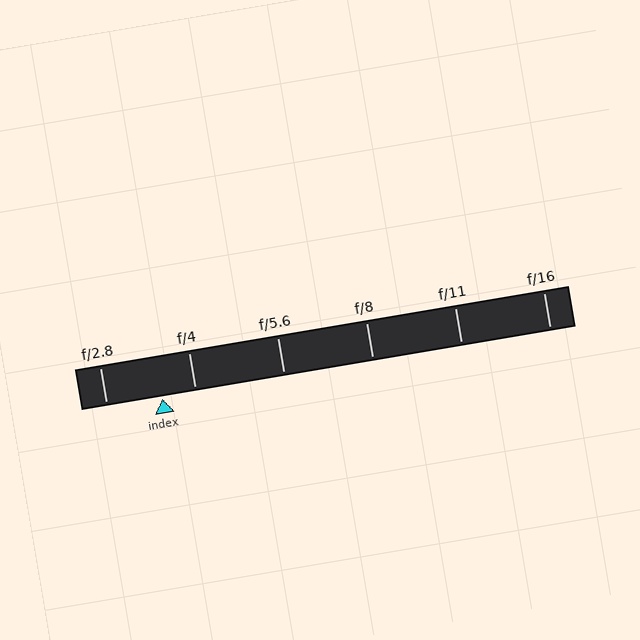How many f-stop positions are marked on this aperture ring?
There are 6 f-stop positions marked.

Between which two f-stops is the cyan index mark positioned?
The index mark is between f/2.8 and f/4.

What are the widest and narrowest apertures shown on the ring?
The widest aperture shown is f/2.8 and the narrowest is f/16.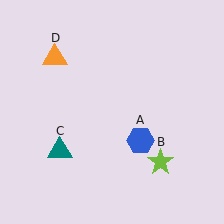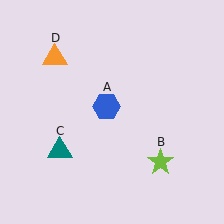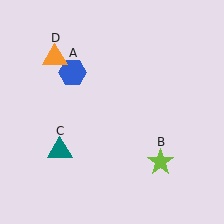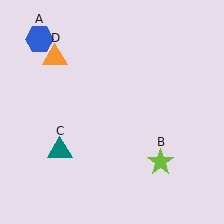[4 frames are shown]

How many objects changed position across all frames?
1 object changed position: blue hexagon (object A).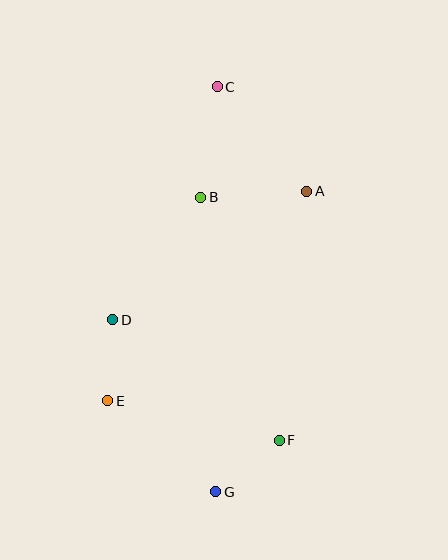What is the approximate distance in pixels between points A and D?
The distance between A and D is approximately 232 pixels.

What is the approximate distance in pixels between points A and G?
The distance between A and G is approximately 313 pixels.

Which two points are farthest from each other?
Points C and G are farthest from each other.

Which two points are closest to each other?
Points D and E are closest to each other.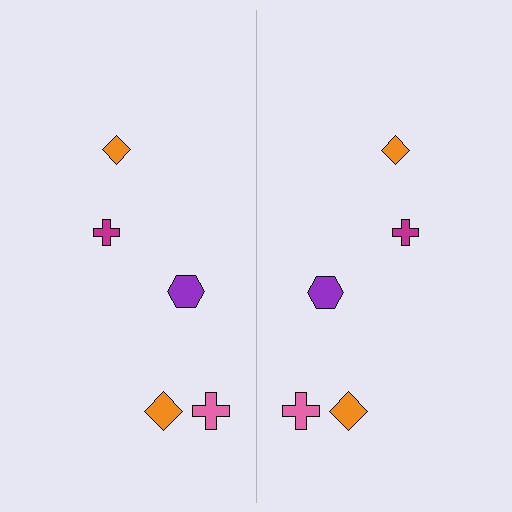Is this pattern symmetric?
Yes, this pattern has bilateral (reflection) symmetry.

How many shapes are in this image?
There are 10 shapes in this image.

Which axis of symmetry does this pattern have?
The pattern has a vertical axis of symmetry running through the center of the image.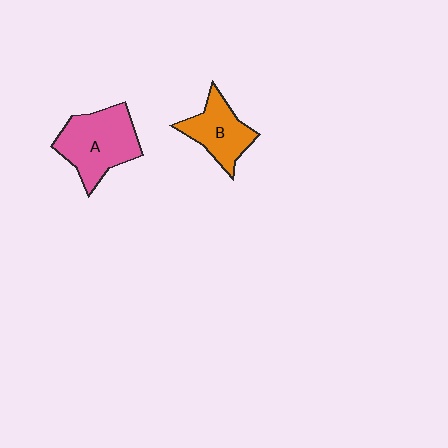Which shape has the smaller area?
Shape B (orange).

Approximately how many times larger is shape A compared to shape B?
Approximately 1.4 times.